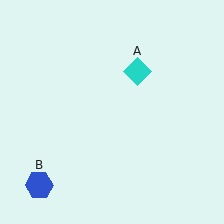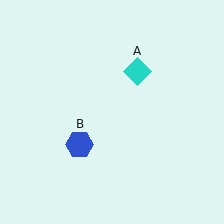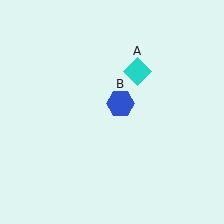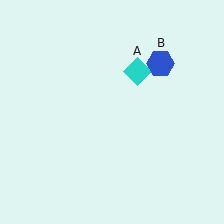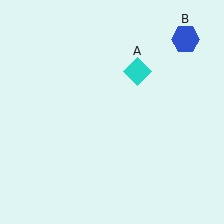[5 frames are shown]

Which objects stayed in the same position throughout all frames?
Cyan diamond (object A) remained stationary.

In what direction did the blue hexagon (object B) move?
The blue hexagon (object B) moved up and to the right.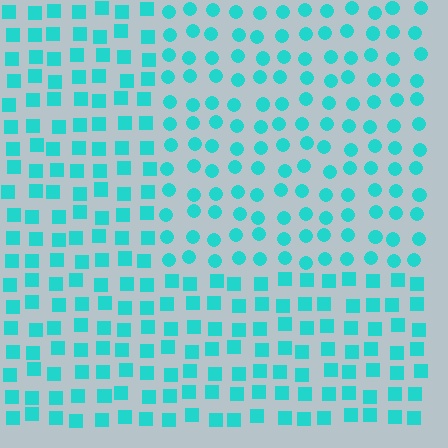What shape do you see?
I see a rectangle.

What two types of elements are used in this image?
The image uses circles inside the rectangle region and squares outside it.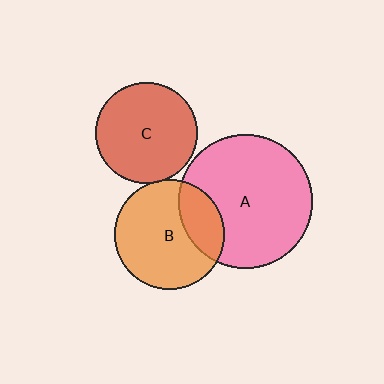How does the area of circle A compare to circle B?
Approximately 1.5 times.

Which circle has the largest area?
Circle A (pink).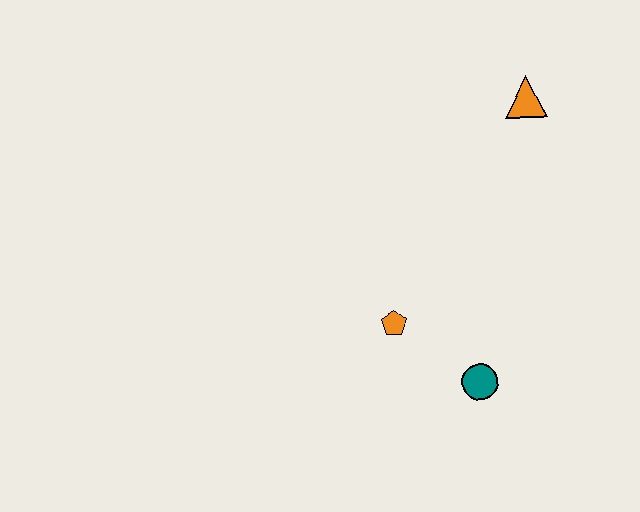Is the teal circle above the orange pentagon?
No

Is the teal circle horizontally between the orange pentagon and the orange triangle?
Yes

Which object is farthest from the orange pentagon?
The orange triangle is farthest from the orange pentagon.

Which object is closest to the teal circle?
The orange pentagon is closest to the teal circle.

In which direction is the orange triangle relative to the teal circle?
The orange triangle is above the teal circle.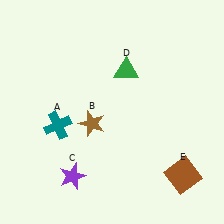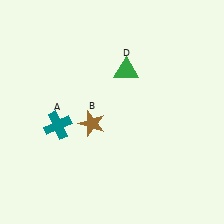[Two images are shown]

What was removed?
The brown square (E), the purple star (C) were removed in Image 2.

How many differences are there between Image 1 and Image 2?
There are 2 differences between the two images.